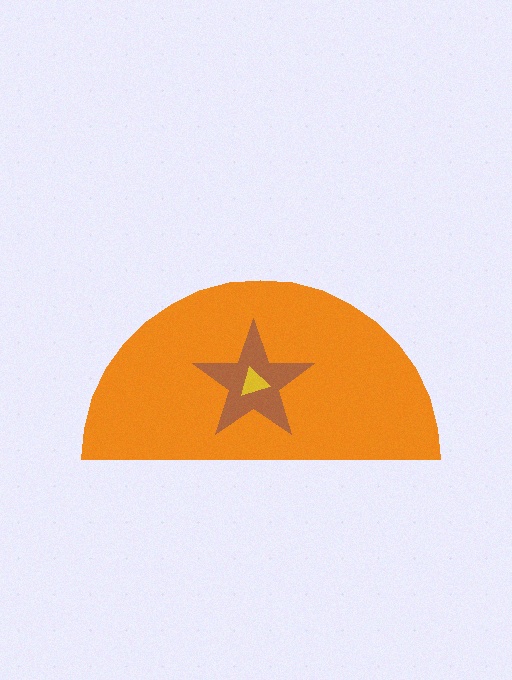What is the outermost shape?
The orange semicircle.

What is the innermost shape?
The yellow triangle.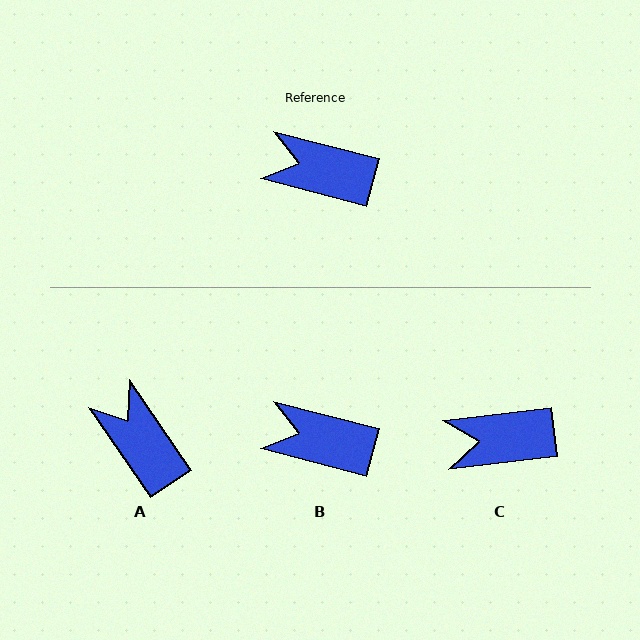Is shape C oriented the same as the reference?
No, it is off by about 22 degrees.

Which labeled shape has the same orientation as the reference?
B.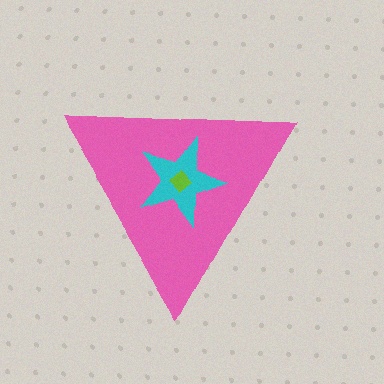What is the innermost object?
The lime diamond.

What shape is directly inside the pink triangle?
The cyan star.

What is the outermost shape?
The pink triangle.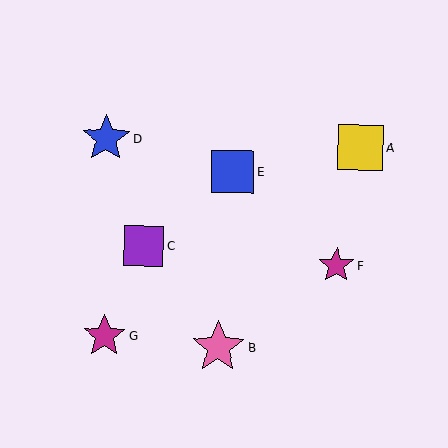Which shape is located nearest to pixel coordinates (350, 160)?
The yellow square (labeled A) at (360, 148) is nearest to that location.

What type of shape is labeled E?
Shape E is a blue square.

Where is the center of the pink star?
The center of the pink star is at (218, 347).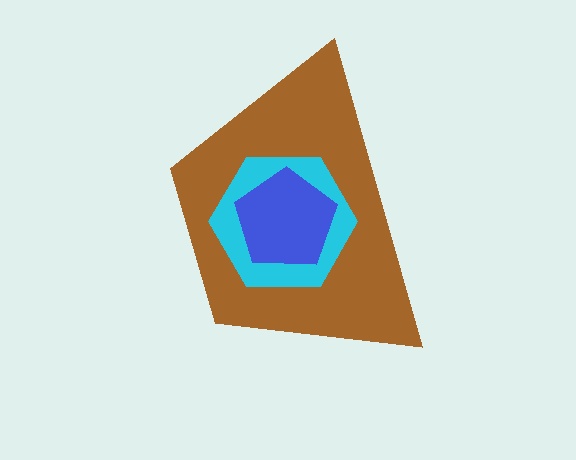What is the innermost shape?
The blue pentagon.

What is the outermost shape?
The brown trapezoid.